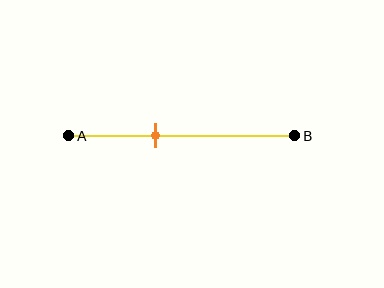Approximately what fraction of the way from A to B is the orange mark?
The orange mark is approximately 40% of the way from A to B.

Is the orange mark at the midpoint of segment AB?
No, the mark is at about 40% from A, not at the 50% midpoint.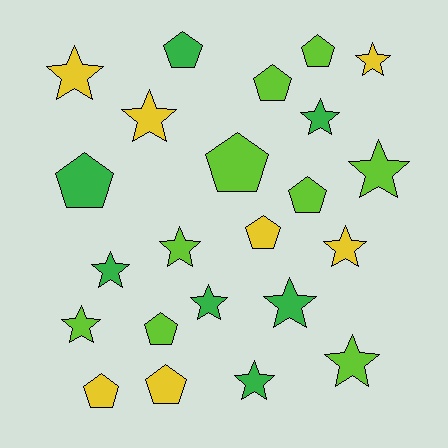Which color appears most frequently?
Lime, with 9 objects.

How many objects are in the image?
There are 23 objects.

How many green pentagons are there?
There are 2 green pentagons.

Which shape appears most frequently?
Star, with 13 objects.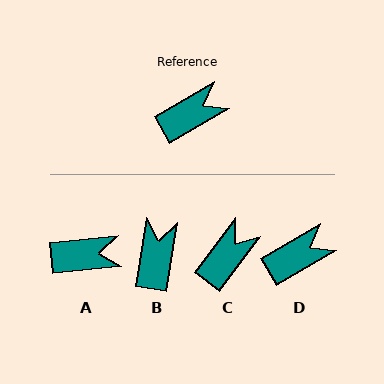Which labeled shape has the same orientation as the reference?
D.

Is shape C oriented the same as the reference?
No, it is off by about 23 degrees.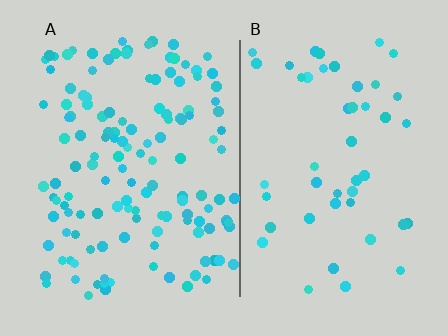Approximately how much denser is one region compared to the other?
Approximately 2.8× — region A over region B.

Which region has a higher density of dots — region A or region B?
A (the left).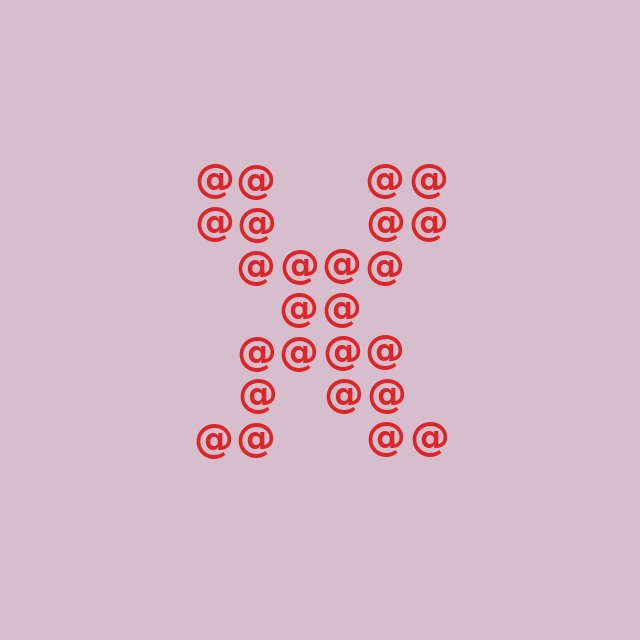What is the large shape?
The large shape is the letter X.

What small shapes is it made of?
It is made of small at signs.